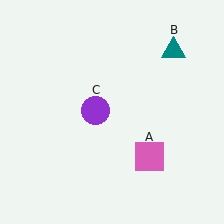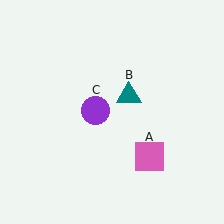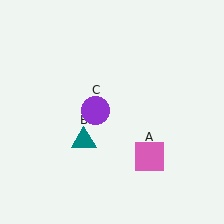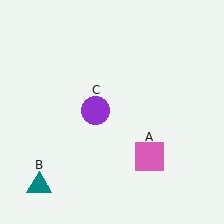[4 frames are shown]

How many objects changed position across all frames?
1 object changed position: teal triangle (object B).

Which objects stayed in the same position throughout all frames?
Pink square (object A) and purple circle (object C) remained stationary.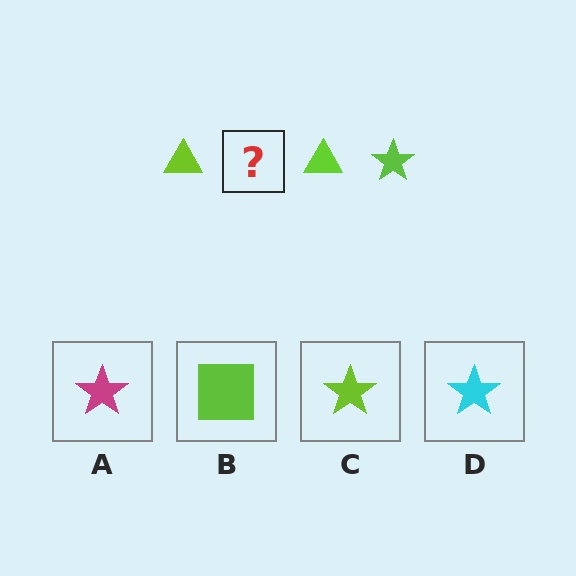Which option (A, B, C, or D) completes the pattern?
C.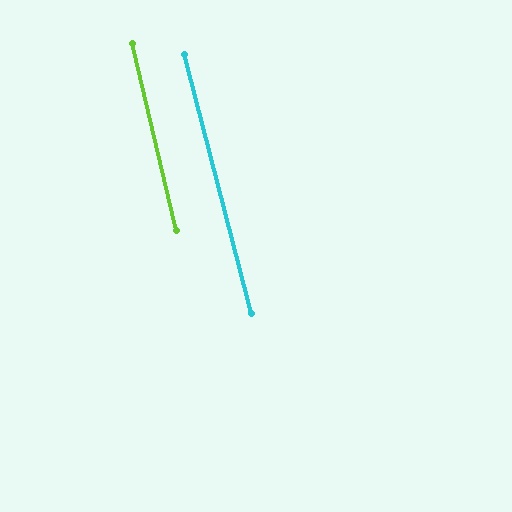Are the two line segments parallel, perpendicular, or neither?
Parallel — their directions differ by only 1.0°.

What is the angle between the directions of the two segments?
Approximately 1 degree.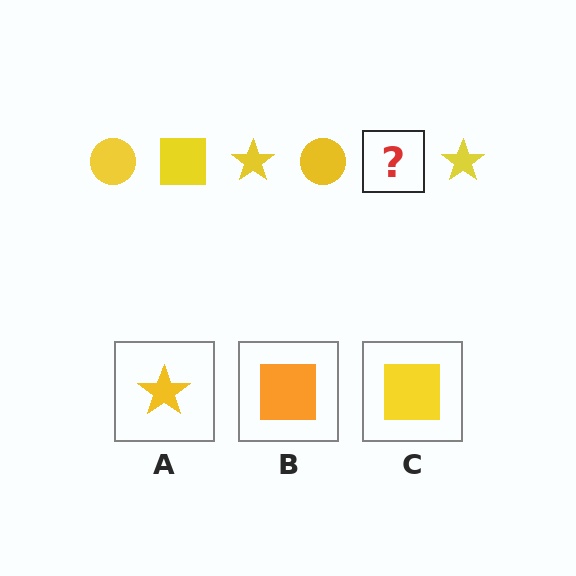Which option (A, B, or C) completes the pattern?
C.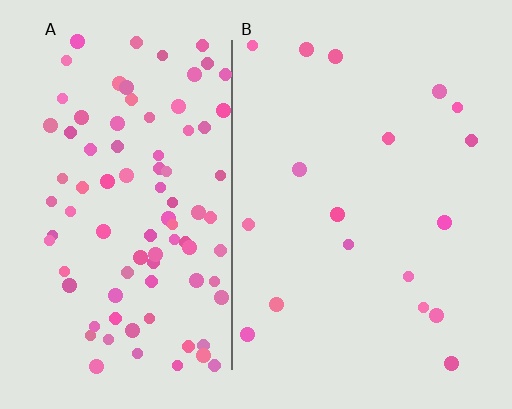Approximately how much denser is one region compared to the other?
Approximately 5.0× — region A over region B.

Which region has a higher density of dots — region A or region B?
A (the left).